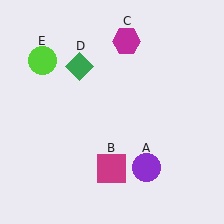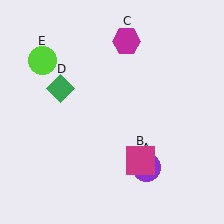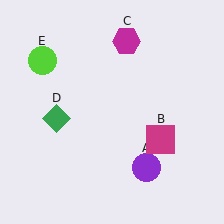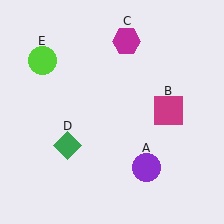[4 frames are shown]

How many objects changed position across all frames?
2 objects changed position: magenta square (object B), green diamond (object D).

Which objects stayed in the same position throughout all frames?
Purple circle (object A) and magenta hexagon (object C) and lime circle (object E) remained stationary.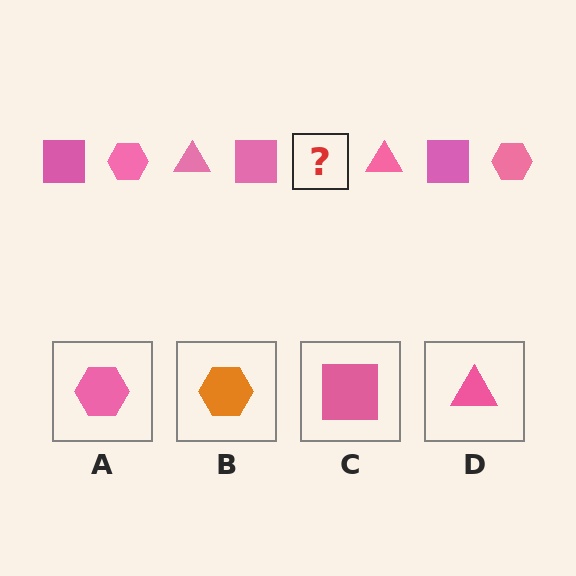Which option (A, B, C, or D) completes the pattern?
A.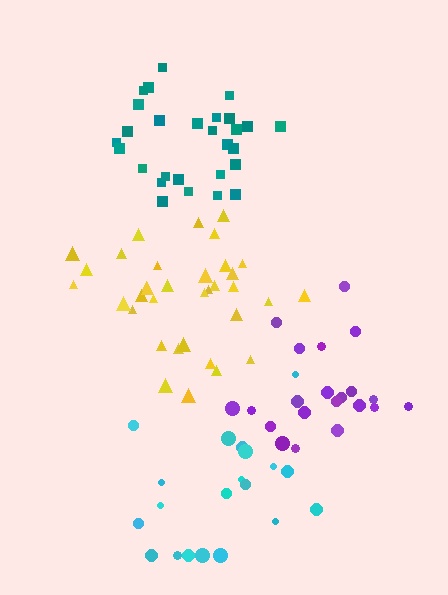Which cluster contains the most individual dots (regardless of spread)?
Yellow (35).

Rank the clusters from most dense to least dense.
teal, yellow, purple, cyan.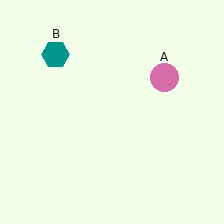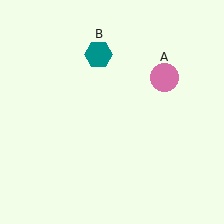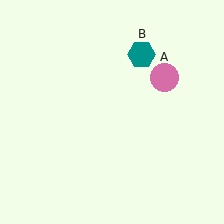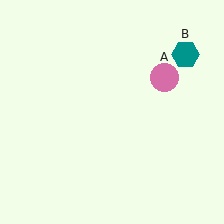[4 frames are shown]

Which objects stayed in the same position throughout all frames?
Pink circle (object A) remained stationary.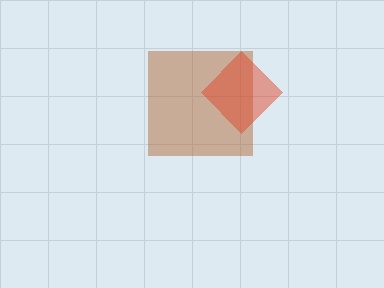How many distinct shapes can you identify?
There are 2 distinct shapes: a brown square, a red diamond.